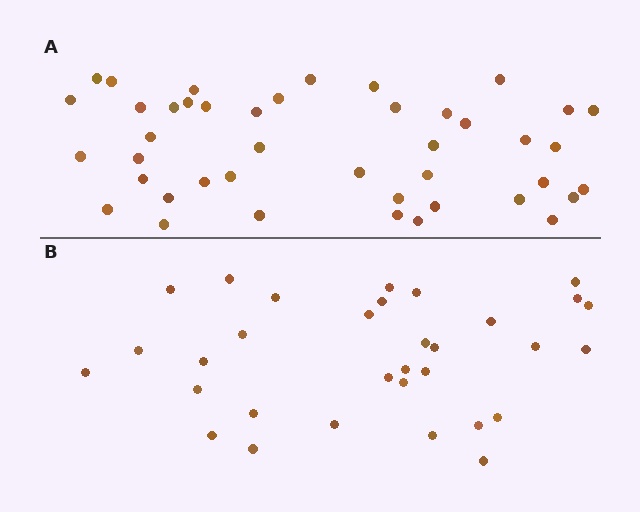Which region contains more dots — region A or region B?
Region A (the top region) has more dots.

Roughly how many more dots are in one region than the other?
Region A has roughly 12 or so more dots than region B.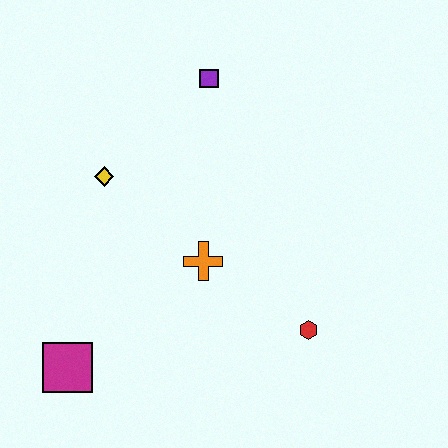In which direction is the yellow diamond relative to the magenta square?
The yellow diamond is above the magenta square.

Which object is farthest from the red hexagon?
The purple square is farthest from the red hexagon.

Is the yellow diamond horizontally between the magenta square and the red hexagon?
Yes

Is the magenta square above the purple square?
No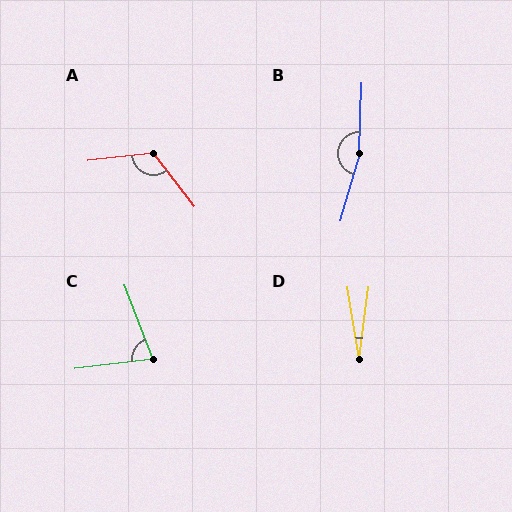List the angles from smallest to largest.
D (17°), C (76°), A (121°), B (166°).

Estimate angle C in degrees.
Approximately 76 degrees.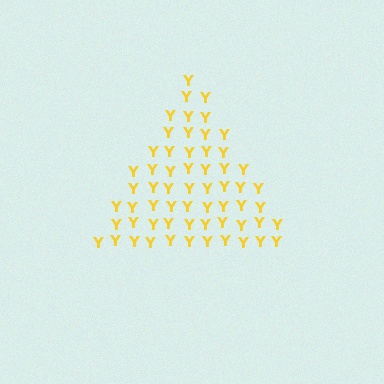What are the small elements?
The small elements are letter Y's.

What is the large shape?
The large shape is a triangle.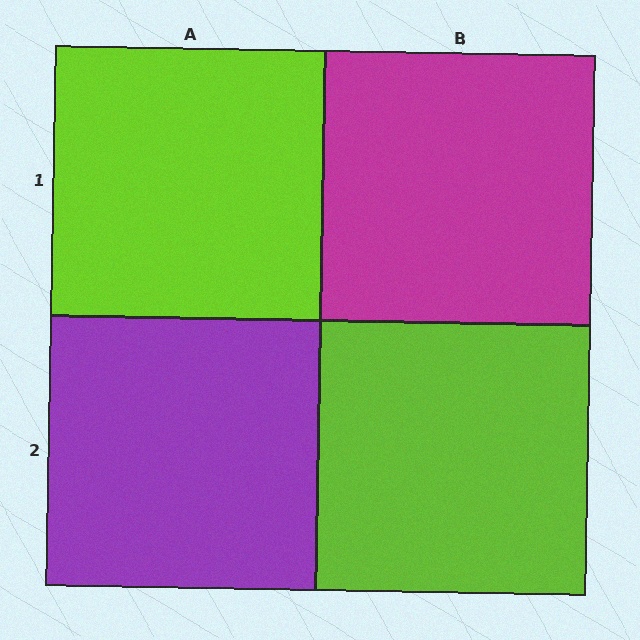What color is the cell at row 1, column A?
Lime.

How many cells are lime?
2 cells are lime.